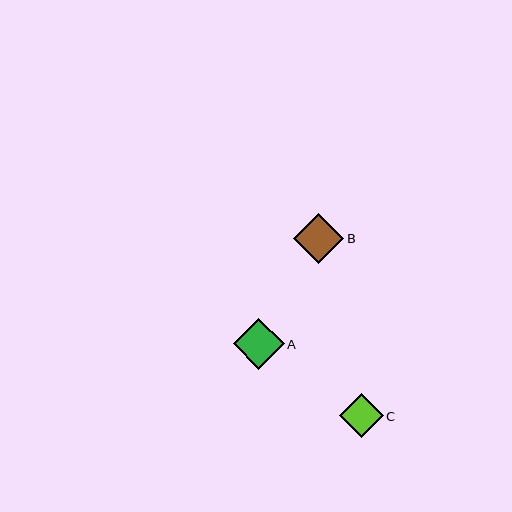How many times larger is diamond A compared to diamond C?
Diamond A is approximately 1.2 times the size of diamond C.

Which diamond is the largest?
Diamond A is the largest with a size of approximately 51 pixels.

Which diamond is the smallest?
Diamond C is the smallest with a size of approximately 44 pixels.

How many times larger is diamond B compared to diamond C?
Diamond B is approximately 1.1 times the size of diamond C.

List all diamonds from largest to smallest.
From largest to smallest: A, B, C.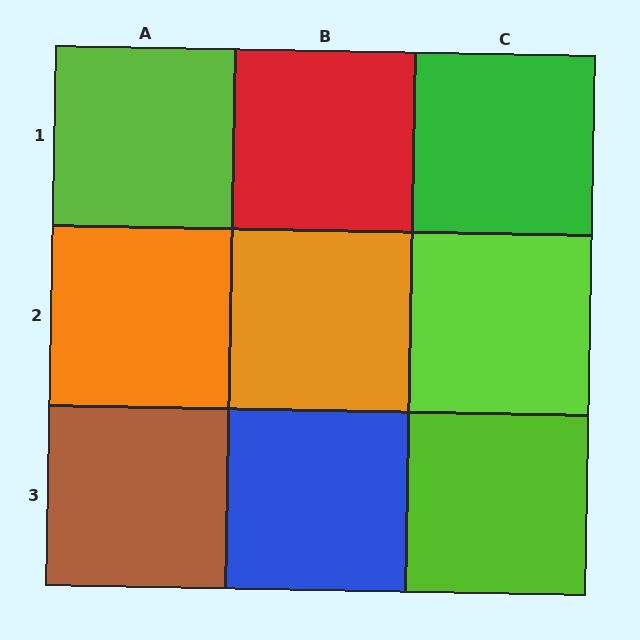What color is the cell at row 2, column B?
Orange.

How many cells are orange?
2 cells are orange.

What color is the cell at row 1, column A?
Lime.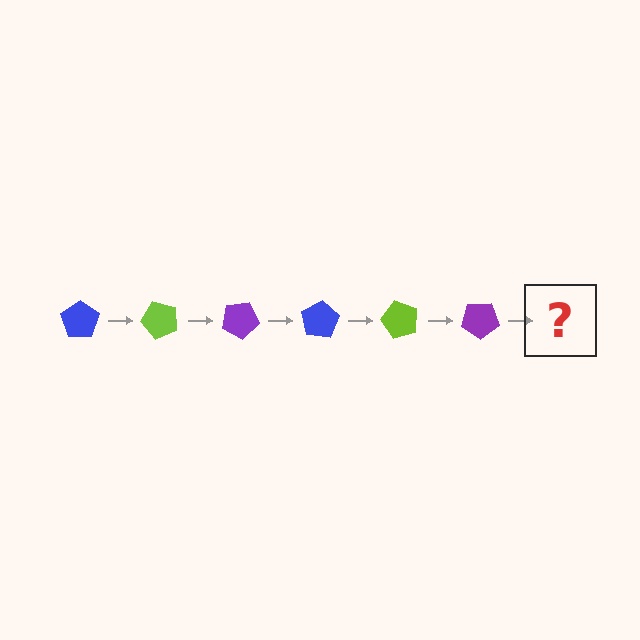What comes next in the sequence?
The next element should be a blue pentagon, rotated 300 degrees from the start.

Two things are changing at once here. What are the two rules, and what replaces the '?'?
The two rules are that it rotates 50 degrees each step and the color cycles through blue, lime, and purple. The '?' should be a blue pentagon, rotated 300 degrees from the start.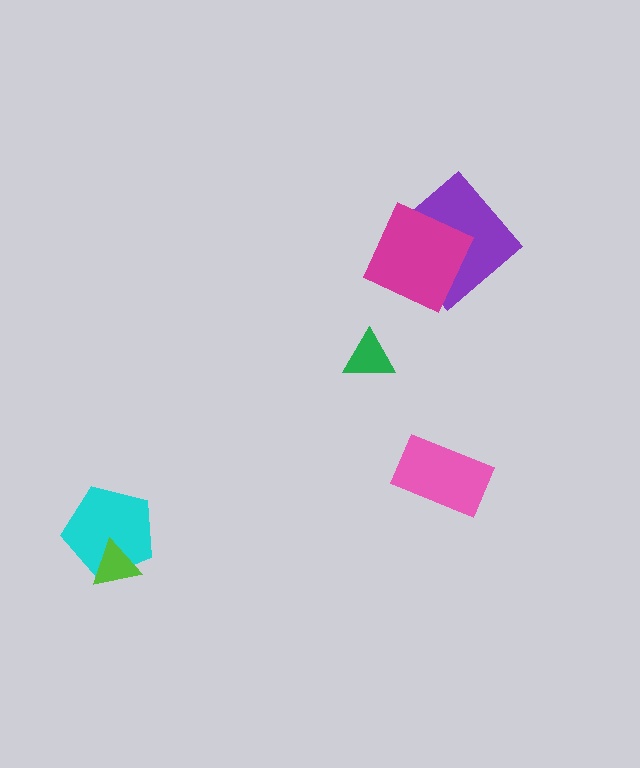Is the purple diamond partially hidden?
Yes, it is partially covered by another shape.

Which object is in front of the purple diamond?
The magenta square is in front of the purple diamond.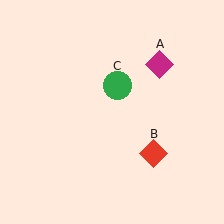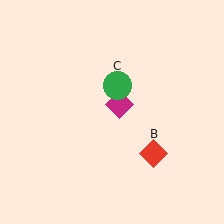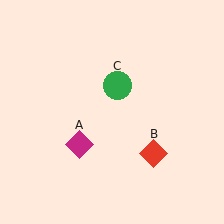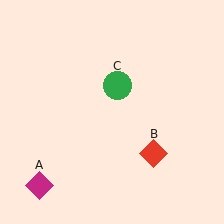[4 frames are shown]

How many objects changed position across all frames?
1 object changed position: magenta diamond (object A).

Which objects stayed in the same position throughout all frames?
Red diamond (object B) and green circle (object C) remained stationary.